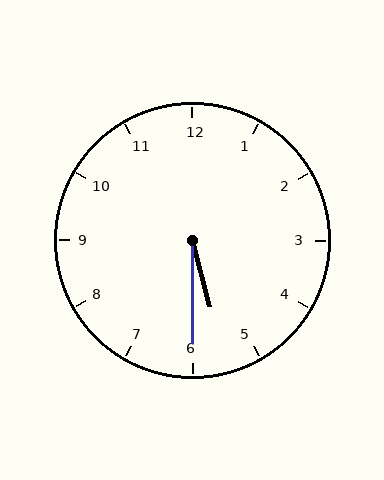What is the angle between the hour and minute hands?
Approximately 15 degrees.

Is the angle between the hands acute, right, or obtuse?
It is acute.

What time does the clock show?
5:30.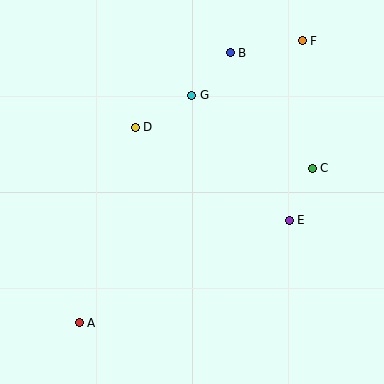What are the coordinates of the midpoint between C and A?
The midpoint between C and A is at (196, 246).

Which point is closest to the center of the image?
Point D at (135, 127) is closest to the center.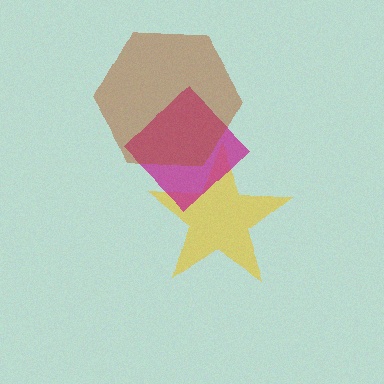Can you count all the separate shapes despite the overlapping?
Yes, there are 3 separate shapes.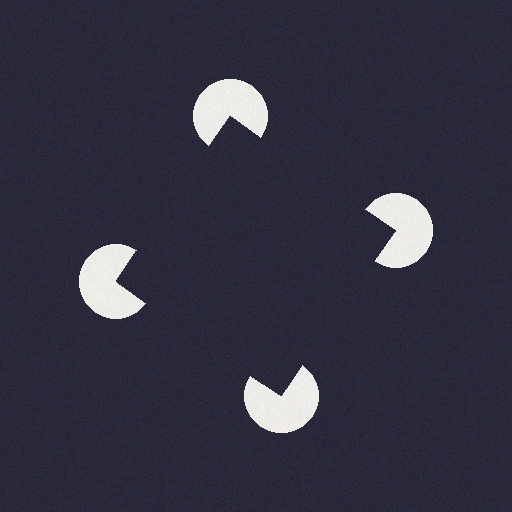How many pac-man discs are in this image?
There are 4 — one at each vertex of the illusory square.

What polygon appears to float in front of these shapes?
An illusory square — its edges are inferred from the aligned wedge cuts in the pac-man discs, not physically drawn.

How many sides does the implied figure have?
4 sides.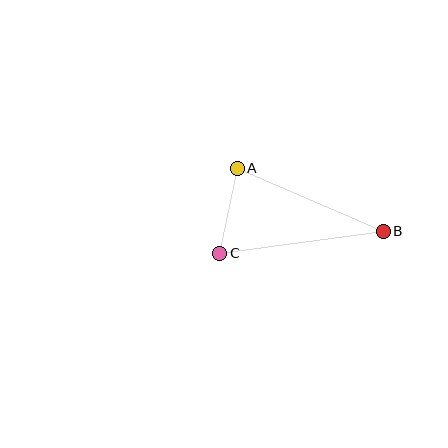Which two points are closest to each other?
Points A and C are closest to each other.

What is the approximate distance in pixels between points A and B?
The distance between A and B is approximately 159 pixels.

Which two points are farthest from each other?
Points B and C are farthest from each other.